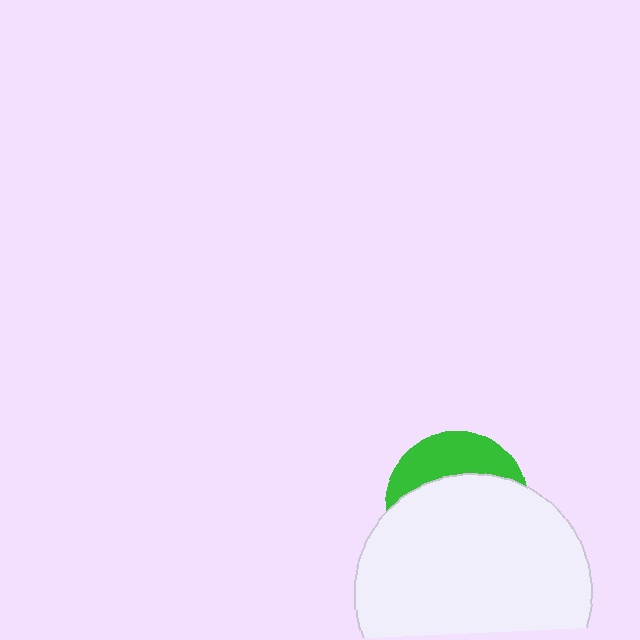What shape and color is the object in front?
The object in front is a white circle.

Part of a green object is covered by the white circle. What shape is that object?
It is a circle.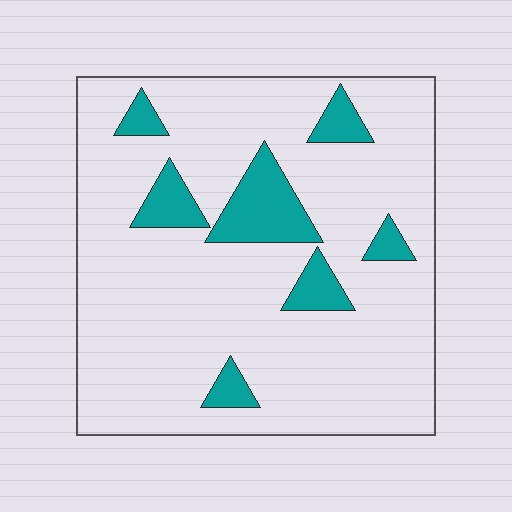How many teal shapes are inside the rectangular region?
7.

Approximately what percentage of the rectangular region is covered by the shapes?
Approximately 15%.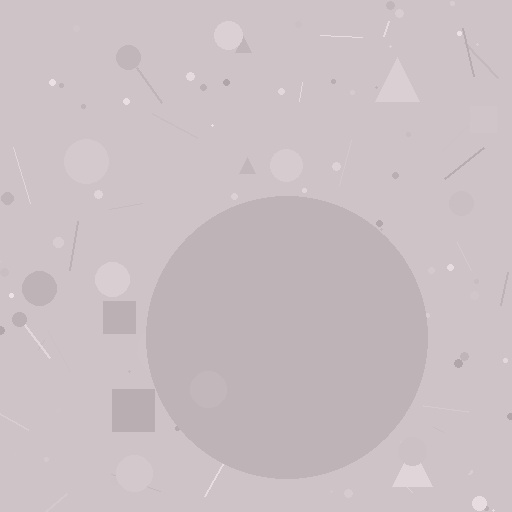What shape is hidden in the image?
A circle is hidden in the image.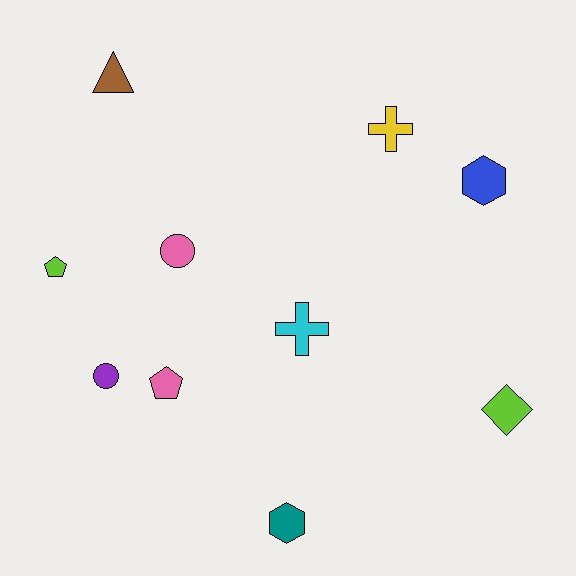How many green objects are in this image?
There are no green objects.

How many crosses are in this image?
There are 2 crosses.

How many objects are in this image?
There are 10 objects.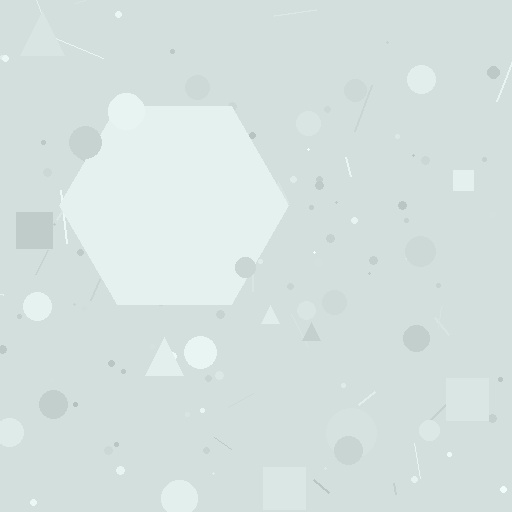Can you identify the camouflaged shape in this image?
The camouflaged shape is a hexagon.